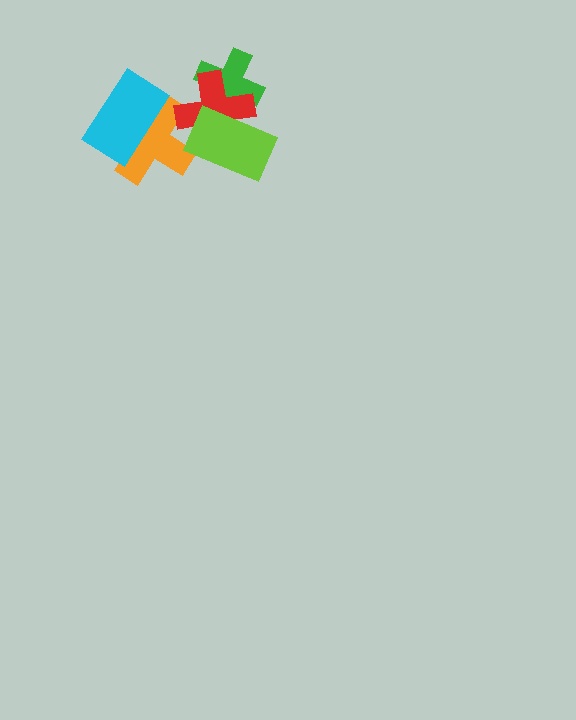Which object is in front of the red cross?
The lime rectangle is in front of the red cross.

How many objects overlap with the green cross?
2 objects overlap with the green cross.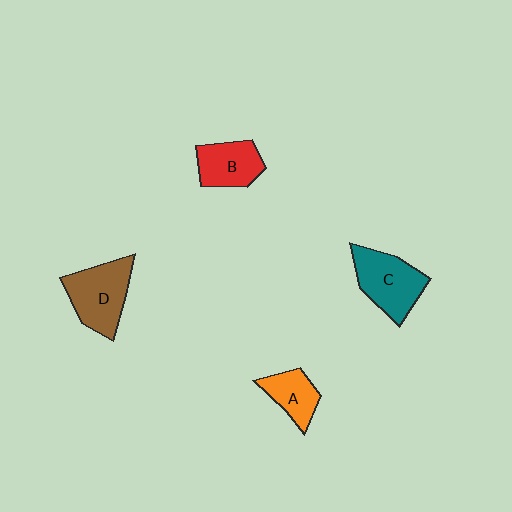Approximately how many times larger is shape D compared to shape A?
Approximately 1.7 times.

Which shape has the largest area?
Shape D (brown).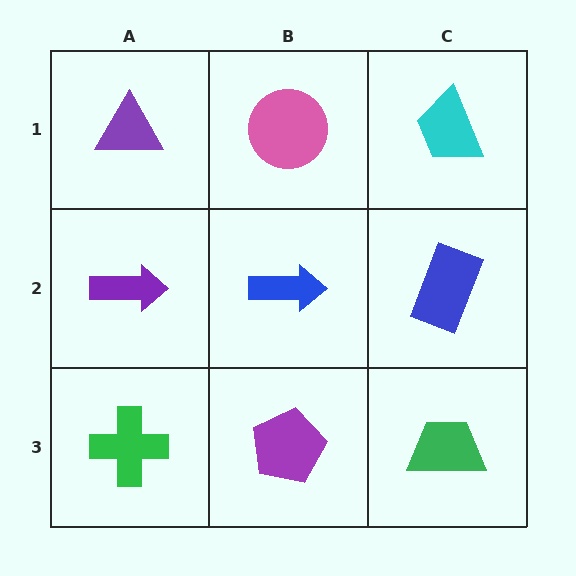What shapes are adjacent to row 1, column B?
A blue arrow (row 2, column B), a purple triangle (row 1, column A), a cyan trapezoid (row 1, column C).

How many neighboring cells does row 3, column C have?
2.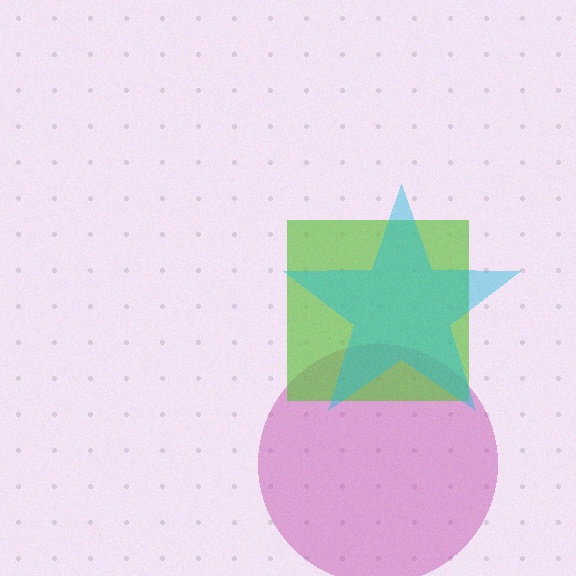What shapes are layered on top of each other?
The layered shapes are: a magenta circle, a lime square, a cyan star.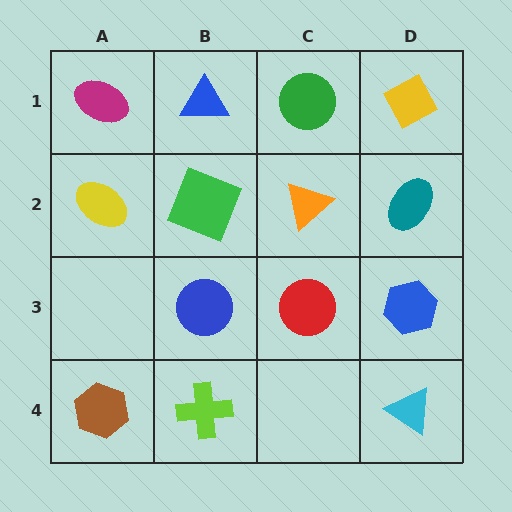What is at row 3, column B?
A blue circle.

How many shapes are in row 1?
4 shapes.